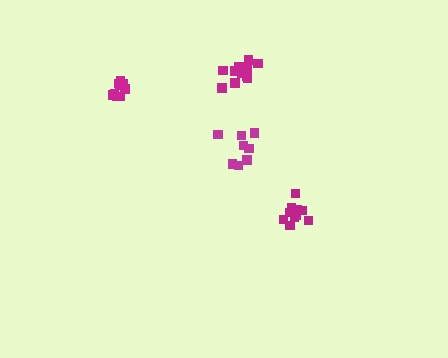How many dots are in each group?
Group 1: 10 dots, Group 2: 11 dots, Group 3: 8 dots, Group 4: 9 dots (38 total).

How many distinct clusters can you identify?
There are 4 distinct clusters.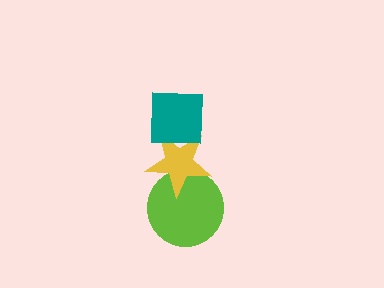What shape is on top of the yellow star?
The teal square is on top of the yellow star.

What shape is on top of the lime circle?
The yellow star is on top of the lime circle.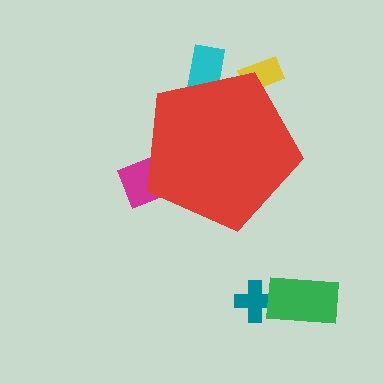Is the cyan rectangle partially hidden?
Yes, the cyan rectangle is partially hidden behind the red pentagon.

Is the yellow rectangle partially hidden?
Yes, the yellow rectangle is partially hidden behind the red pentagon.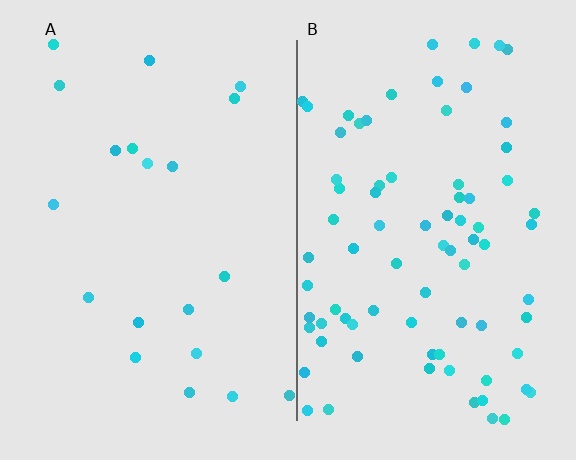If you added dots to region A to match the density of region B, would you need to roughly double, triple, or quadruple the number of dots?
Approximately quadruple.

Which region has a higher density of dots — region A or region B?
B (the right).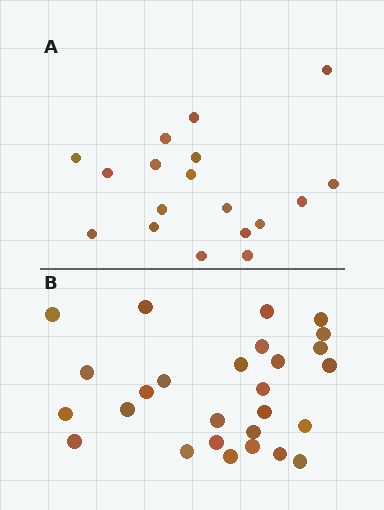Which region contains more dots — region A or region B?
Region B (the bottom region) has more dots.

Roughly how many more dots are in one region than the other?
Region B has roughly 8 or so more dots than region A.